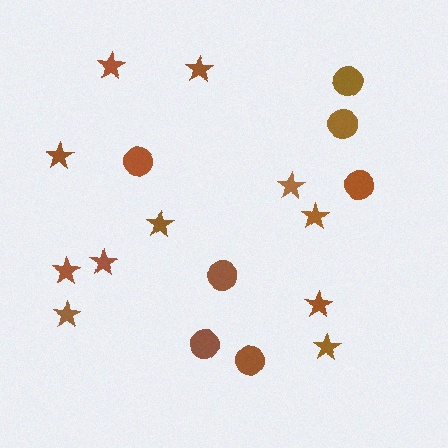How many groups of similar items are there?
There are 2 groups: one group of stars (11) and one group of circles (7).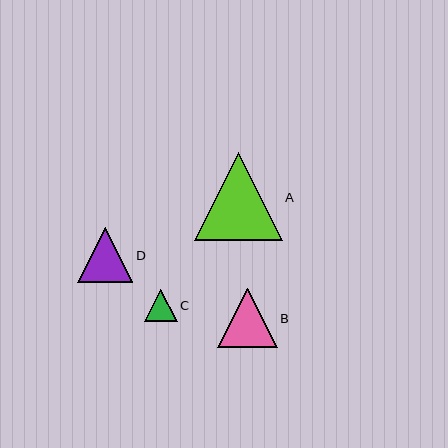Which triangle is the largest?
Triangle A is the largest with a size of approximately 88 pixels.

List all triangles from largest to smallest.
From largest to smallest: A, B, D, C.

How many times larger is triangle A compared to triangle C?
Triangle A is approximately 2.7 times the size of triangle C.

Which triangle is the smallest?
Triangle C is the smallest with a size of approximately 33 pixels.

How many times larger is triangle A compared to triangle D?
Triangle A is approximately 1.6 times the size of triangle D.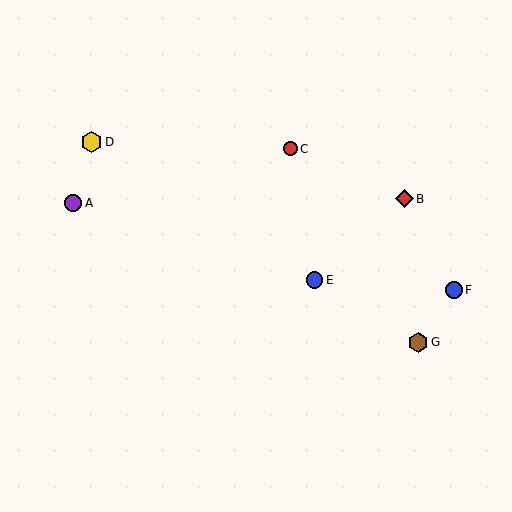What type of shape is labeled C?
Shape C is a red circle.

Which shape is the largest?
The yellow hexagon (labeled D) is the largest.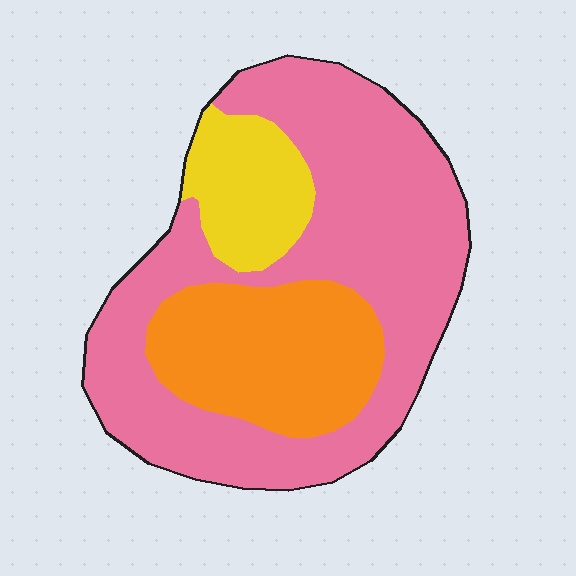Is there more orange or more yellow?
Orange.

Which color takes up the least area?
Yellow, at roughly 15%.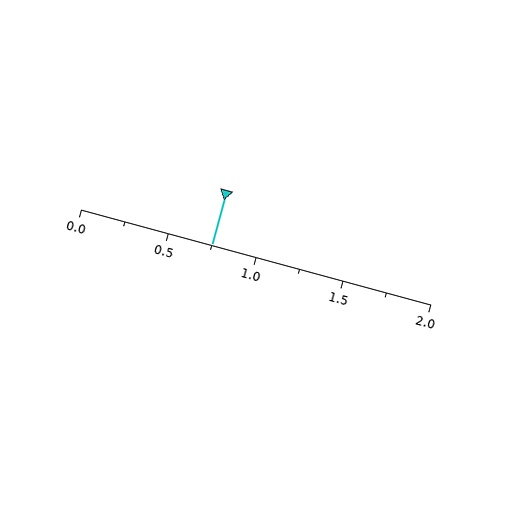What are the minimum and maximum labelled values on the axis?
The axis runs from 0.0 to 2.0.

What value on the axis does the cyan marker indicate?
The marker indicates approximately 0.75.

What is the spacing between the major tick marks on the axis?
The major ticks are spaced 0.5 apart.